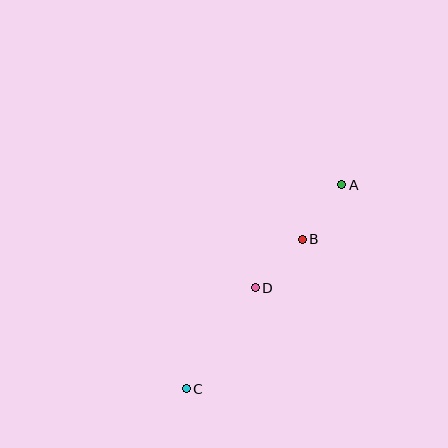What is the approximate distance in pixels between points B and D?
The distance between B and D is approximately 68 pixels.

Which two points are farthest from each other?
Points A and C are farthest from each other.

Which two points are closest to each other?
Points A and B are closest to each other.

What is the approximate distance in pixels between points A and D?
The distance between A and D is approximately 135 pixels.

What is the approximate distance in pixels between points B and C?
The distance between B and C is approximately 189 pixels.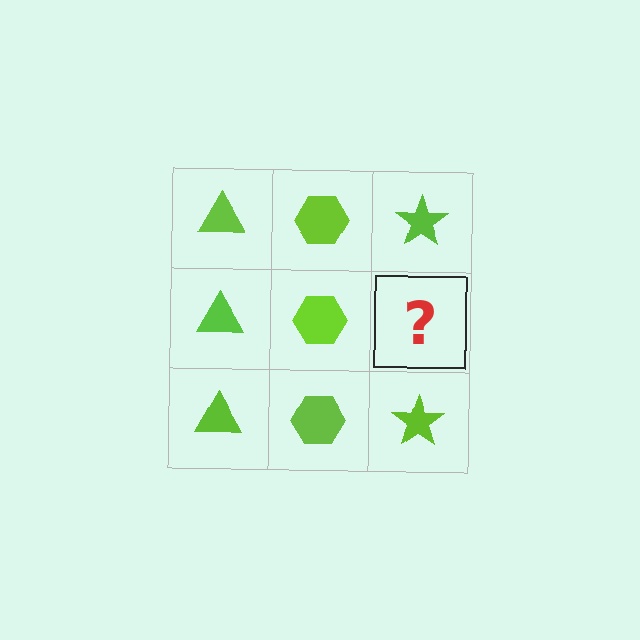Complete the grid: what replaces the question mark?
The question mark should be replaced with a lime star.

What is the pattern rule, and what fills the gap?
The rule is that each column has a consistent shape. The gap should be filled with a lime star.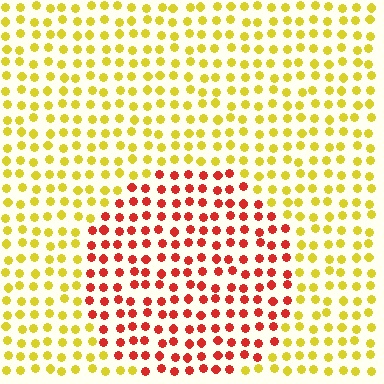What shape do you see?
I see a circle.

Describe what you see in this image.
The image is filled with small yellow elements in a uniform arrangement. A circle-shaped region is visible where the elements are tinted to a slightly different hue, forming a subtle color boundary.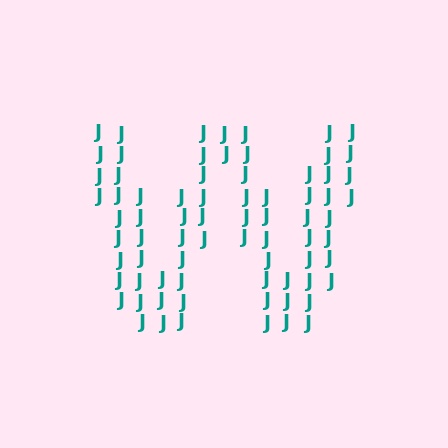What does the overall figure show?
The overall figure shows the letter W.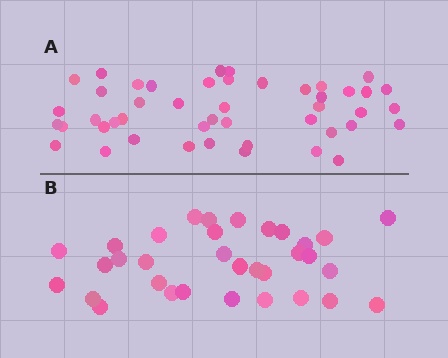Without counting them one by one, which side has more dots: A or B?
Region A (the top region) has more dots.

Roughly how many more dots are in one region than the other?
Region A has approximately 15 more dots than region B.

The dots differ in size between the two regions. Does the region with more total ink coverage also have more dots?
No. Region B has more total ink coverage because its dots are larger, but region A actually contains more individual dots. Total area can be misleading — the number of items is what matters here.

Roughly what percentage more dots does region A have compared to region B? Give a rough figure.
About 40% more.